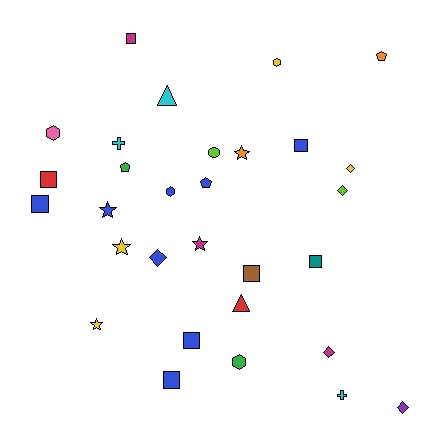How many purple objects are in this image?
There is 1 purple object.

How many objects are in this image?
There are 30 objects.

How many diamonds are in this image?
There are 5 diamonds.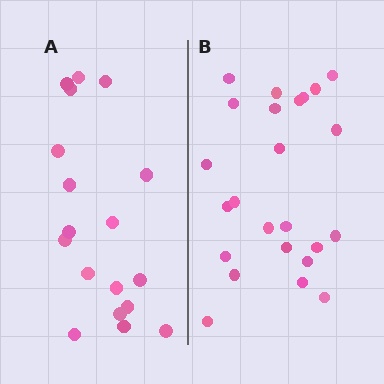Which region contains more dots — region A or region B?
Region B (the right region) has more dots.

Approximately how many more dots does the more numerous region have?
Region B has about 6 more dots than region A.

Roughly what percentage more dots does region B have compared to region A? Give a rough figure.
About 35% more.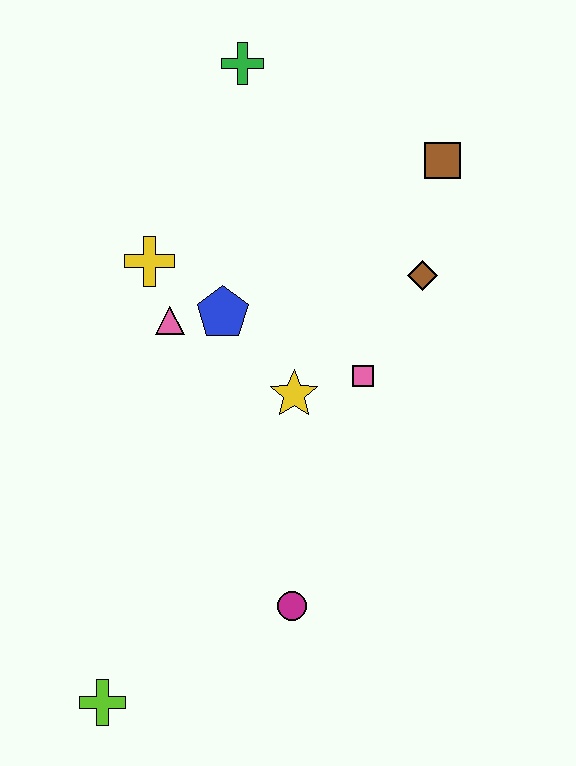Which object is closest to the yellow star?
The pink square is closest to the yellow star.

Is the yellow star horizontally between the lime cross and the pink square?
Yes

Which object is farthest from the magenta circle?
The green cross is farthest from the magenta circle.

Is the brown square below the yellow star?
No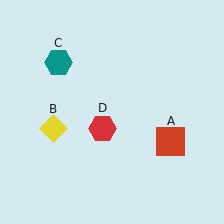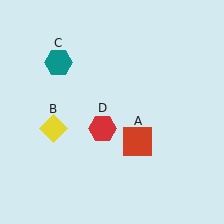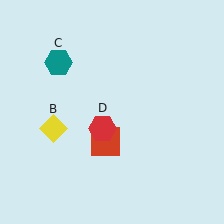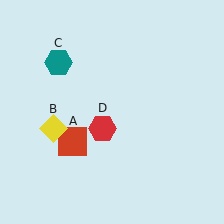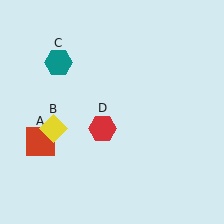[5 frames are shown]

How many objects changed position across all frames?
1 object changed position: red square (object A).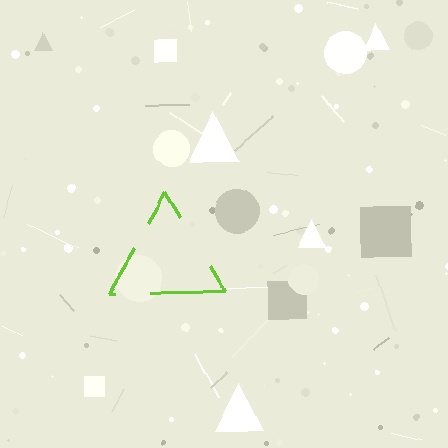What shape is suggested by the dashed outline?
The dashed outline suggests a triangle.